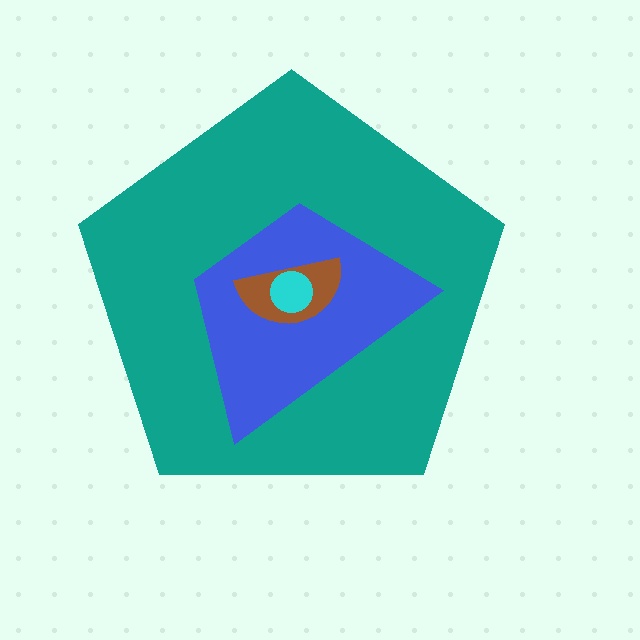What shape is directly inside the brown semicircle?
The cyan circle.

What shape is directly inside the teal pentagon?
The blue trapezoid.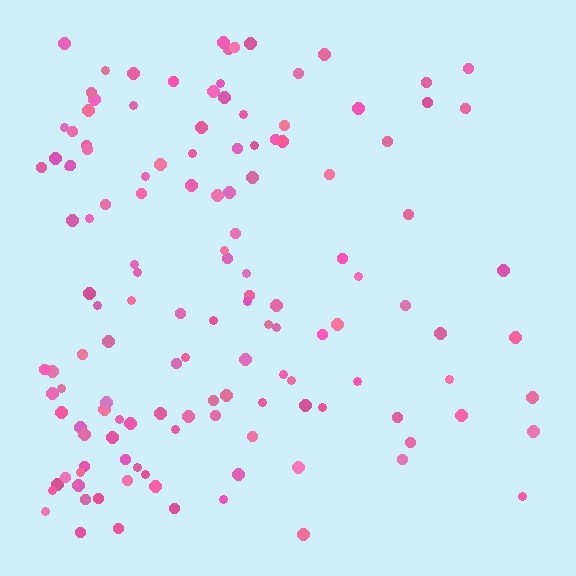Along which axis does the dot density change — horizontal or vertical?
Horizontal.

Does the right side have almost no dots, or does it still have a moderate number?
Still a moderate number, just noticeably fewer than the left.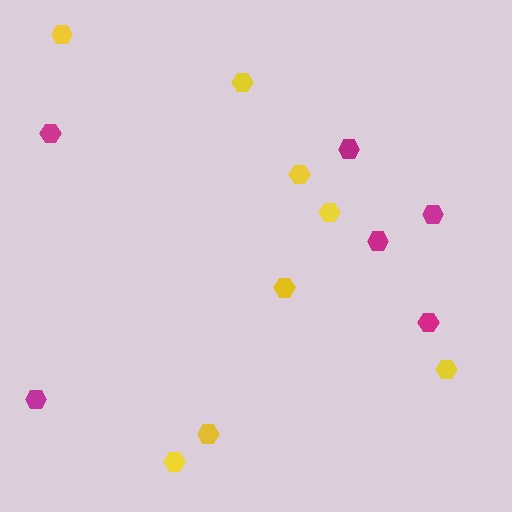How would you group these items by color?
There are 2 groups: one group of yellow hexagons (8) and one group of magenta hexagons (6).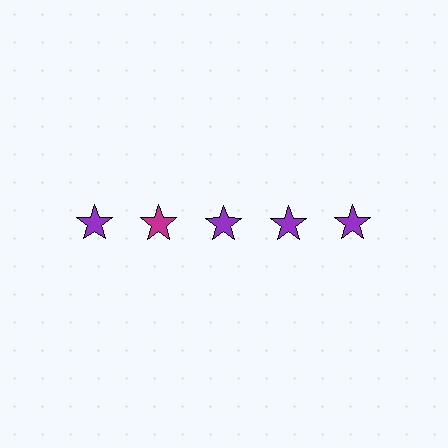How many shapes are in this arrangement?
There are 5 shapes arranged in a grid pattern.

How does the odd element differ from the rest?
It has a different color: magenta instead of purple.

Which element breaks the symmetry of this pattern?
The magenta star in the top row, second from left column breaks the symmetry. All other shapes are purple stars.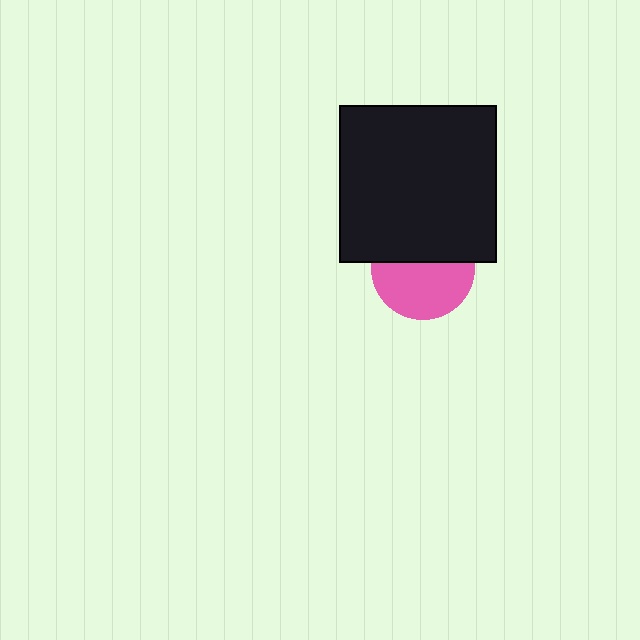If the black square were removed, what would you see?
You would see the complete pink circle.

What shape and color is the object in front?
The object in front is a black square.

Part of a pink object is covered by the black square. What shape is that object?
It is a circle.